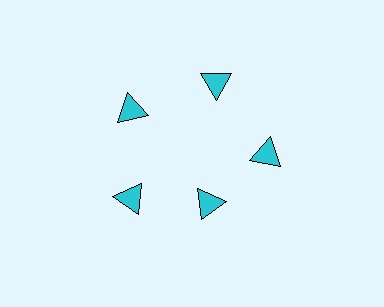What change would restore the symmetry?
The symmetry would be restored by moving it outward, back onto the ring so that all 5 triangles sit at equal angles and equal distance from the center.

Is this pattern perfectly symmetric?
No. The 5 cyan triangles are arranged in a ring, but one element near the 5 o'clock position is pulled inward toward the center, breaking the 5-fold rotational symmetry.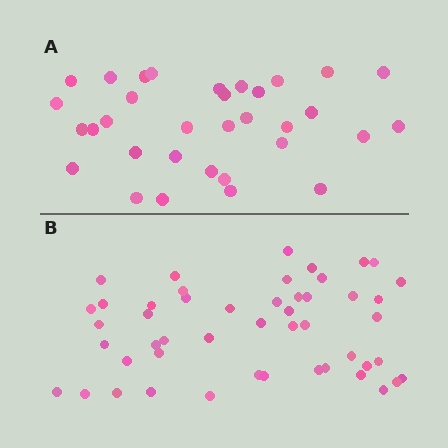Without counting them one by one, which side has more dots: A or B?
Region B (the bottom region) has more dots.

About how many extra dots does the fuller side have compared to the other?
Region B has approximately 15 more dots than region A.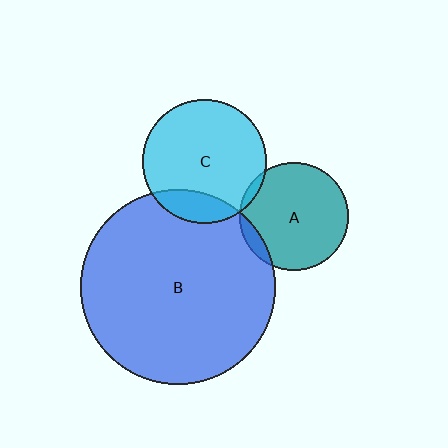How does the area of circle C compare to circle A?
Approximately 1.3 times.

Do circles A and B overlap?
Yes.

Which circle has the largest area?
Circle B (blue).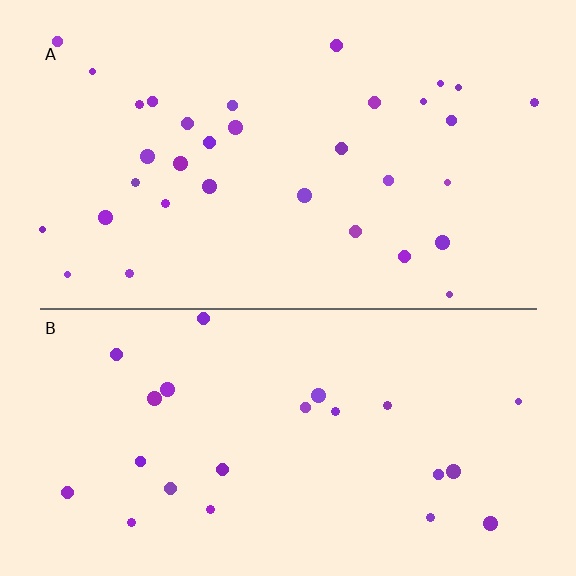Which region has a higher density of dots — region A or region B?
A (the top).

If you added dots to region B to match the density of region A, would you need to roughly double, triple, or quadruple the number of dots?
Approximately double.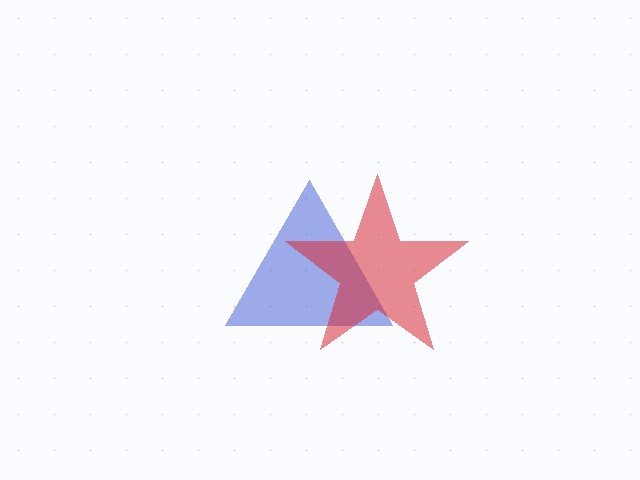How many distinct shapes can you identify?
There are 2 distinct shapes: a blue triangle, a red star.